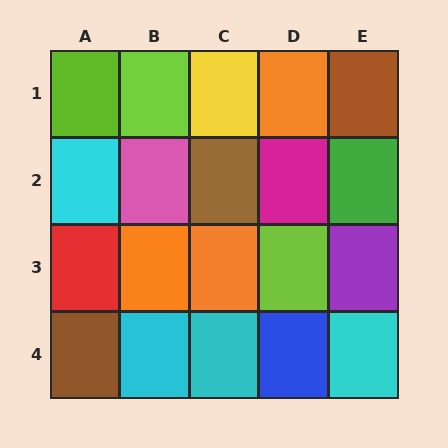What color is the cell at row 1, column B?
Lime.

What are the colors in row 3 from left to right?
Red, orange, orange, lime, purple.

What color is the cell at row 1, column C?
Yellow.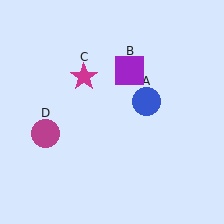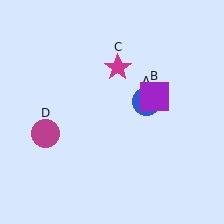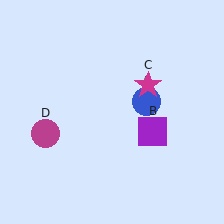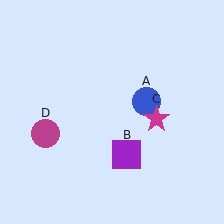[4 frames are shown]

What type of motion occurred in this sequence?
The purple square (object B), magenta star (object C) rotated clockwise around the center of the scene.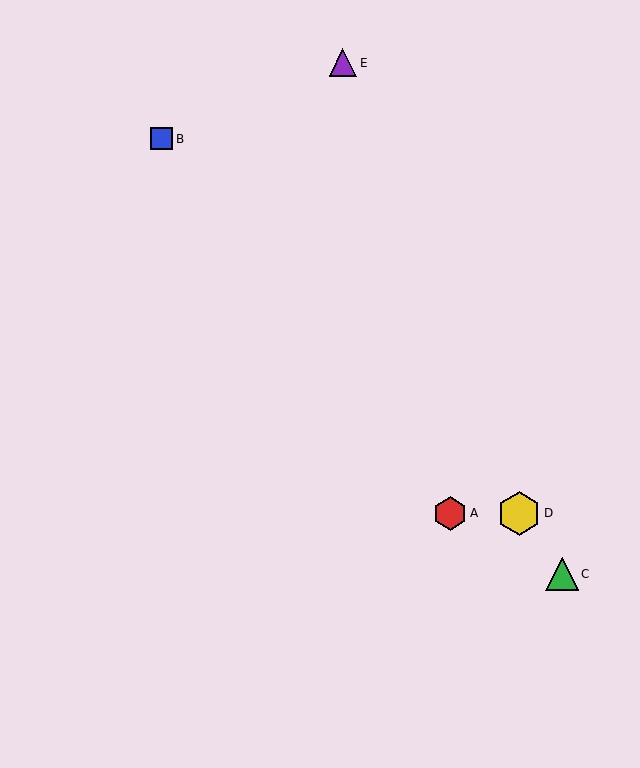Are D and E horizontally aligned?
No, D is at y≈513 and E is at y≈63.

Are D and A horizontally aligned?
Yes, both are at y≈513.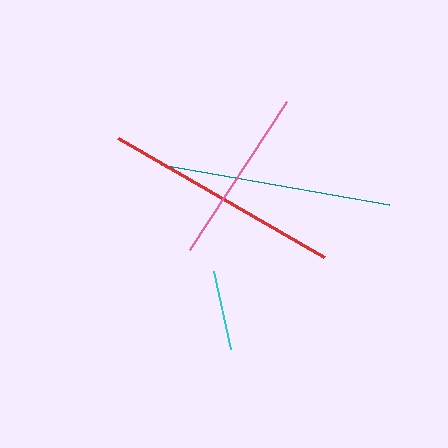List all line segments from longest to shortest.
From longest to shortest: red, teal, pink, cyan.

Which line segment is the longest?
The red line is the longest at approximately 238 pixels.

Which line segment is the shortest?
The cyan line is the shortest at approximately 80 pixels.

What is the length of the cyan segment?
The cyan segment is approximately 80 pixels long.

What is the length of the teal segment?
The teal segment is approximately 231 pixels long.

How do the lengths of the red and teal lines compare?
The red and teal lines are approximately the same length.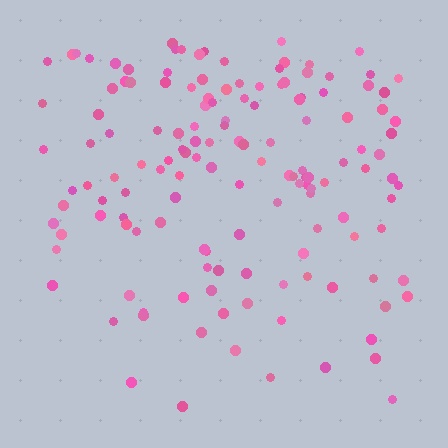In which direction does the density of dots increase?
From bottom to top, with the top side densest.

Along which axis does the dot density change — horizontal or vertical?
Vertical.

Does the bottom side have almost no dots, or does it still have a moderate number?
Still a moderate number, just noticeably fewer than the top.